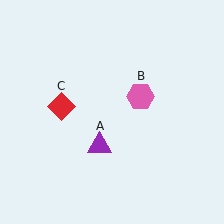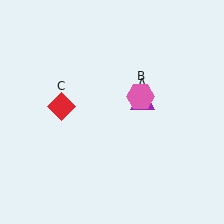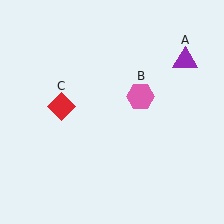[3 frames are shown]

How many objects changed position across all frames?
1 object changed position: purple triangle (object A).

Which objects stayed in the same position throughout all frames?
Pink hexagon (object B) and red diamond (object C) remained stationary.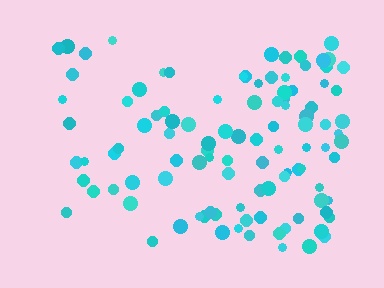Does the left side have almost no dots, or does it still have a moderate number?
Still a moderate number, just noticeably fewer than the right.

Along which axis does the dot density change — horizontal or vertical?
Horizontal.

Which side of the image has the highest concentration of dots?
The right.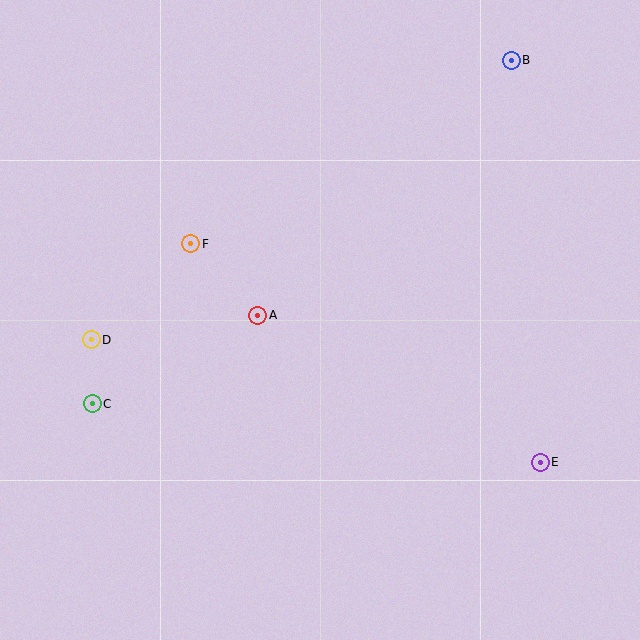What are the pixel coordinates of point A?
Point A is at (258, 315).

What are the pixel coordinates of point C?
Point C is at (92, 404).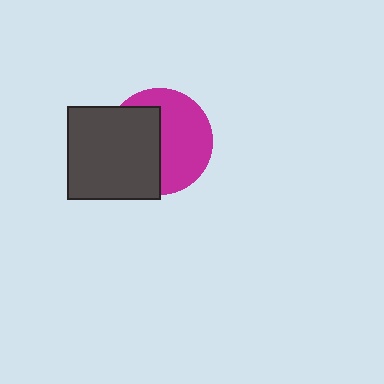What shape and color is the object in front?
The object in front is a dark gray square.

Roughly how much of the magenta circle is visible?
About half of it is visible (roughly 53%).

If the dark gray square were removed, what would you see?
You would see the complete magenta circle.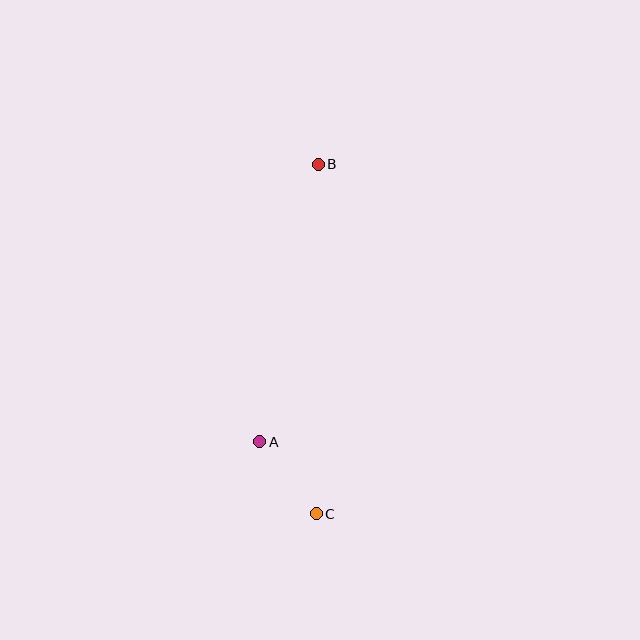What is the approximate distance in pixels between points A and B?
The distance between A and B is approximately 283 pixels.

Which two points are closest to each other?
Points A and C are closest to each other.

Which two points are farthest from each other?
Points B and C are farthest from each other.